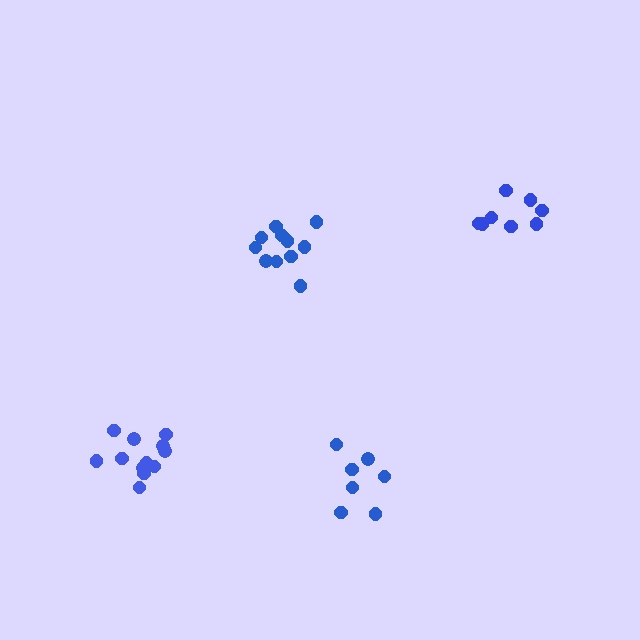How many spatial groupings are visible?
There are 4 spatial groupings.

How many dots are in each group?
Group 1: 7 dots, Group 2: 12 dots, Group 3: 11 dots, Group 4: 8 dots (38 total).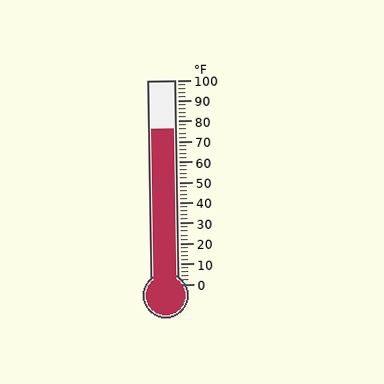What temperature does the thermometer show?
The thermometer shows approximately 76°F.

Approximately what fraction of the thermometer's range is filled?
The thermometer is filled to approximately 75% of its range.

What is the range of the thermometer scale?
The thermometer scale ranges from 0°F to 100°F.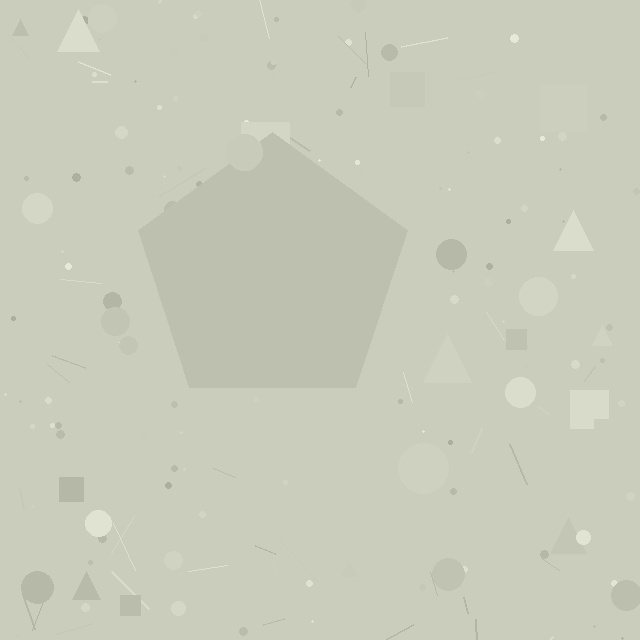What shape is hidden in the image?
A pentagon is hidden in the image.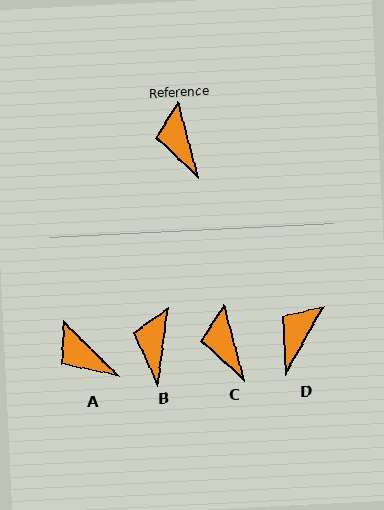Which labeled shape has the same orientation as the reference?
C.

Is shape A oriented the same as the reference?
No, it is off by about 30 degrees.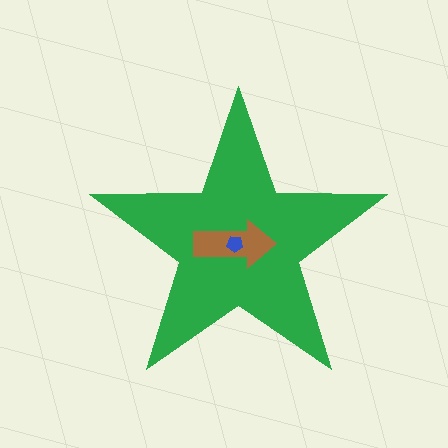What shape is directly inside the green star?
The brown arrow.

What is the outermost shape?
The green star.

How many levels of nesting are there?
3.